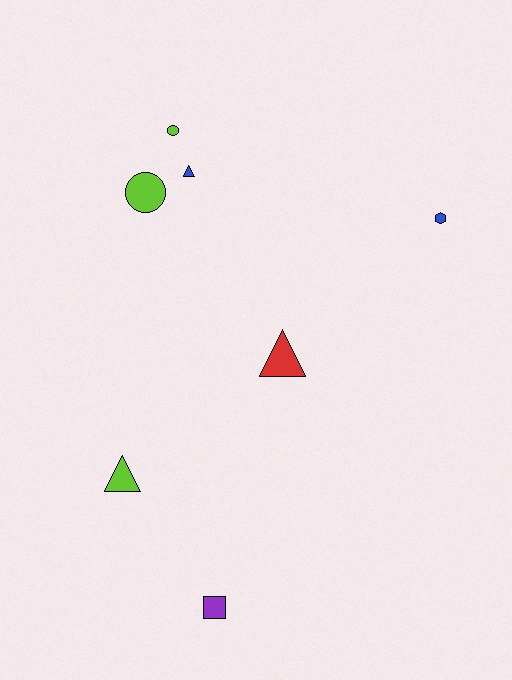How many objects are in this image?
There are 7 objects.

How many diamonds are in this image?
There are no diamonds.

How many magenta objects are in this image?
There are no magenta objects.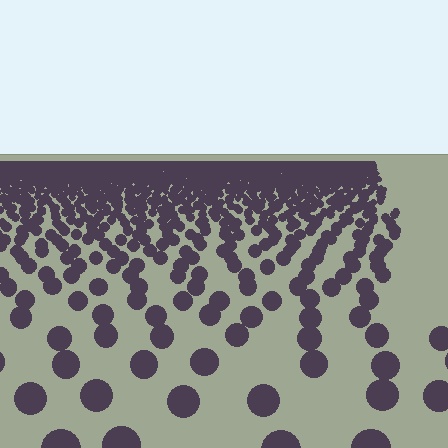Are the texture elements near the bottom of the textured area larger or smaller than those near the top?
Larger. Near the bottom, elements are closer to the viewer and appear at a bigger on-screen size.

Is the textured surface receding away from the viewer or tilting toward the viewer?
The surface is receding away from the viewer. Texture elements get smaller and denser toward the top.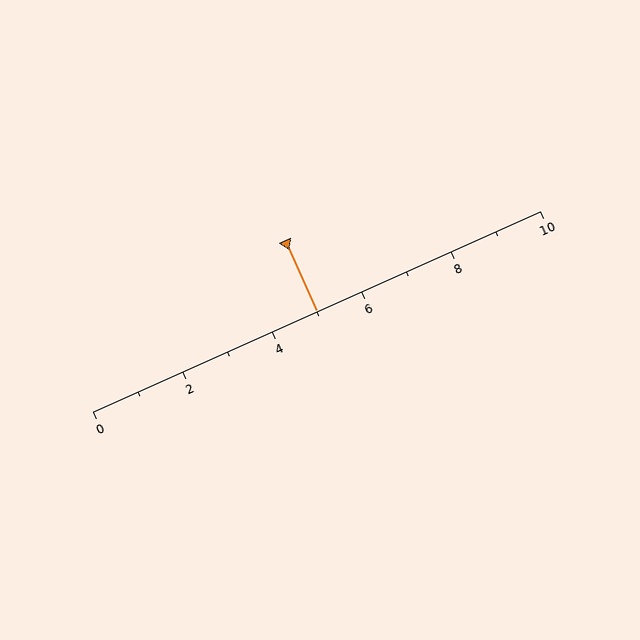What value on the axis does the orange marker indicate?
The marker indicates approximately 5.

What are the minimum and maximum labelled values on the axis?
The axis runs from 0 to 10.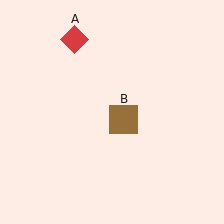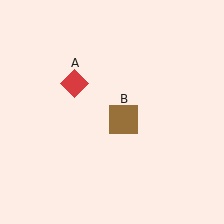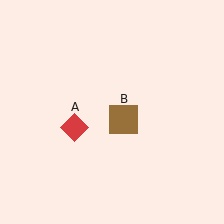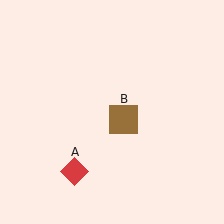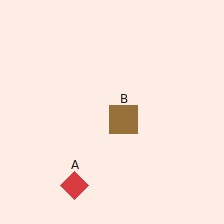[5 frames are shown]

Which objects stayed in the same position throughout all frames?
Brown square (object B) remained stationary.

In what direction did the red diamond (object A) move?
The red diamond (object A) moved down.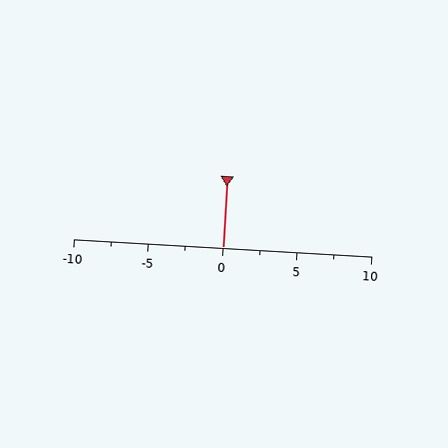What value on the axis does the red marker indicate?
The marker indicates approximately 0.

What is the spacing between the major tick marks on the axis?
The major ticks are spaced 5 apart.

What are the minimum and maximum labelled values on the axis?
The axis runs from -10 to 10.